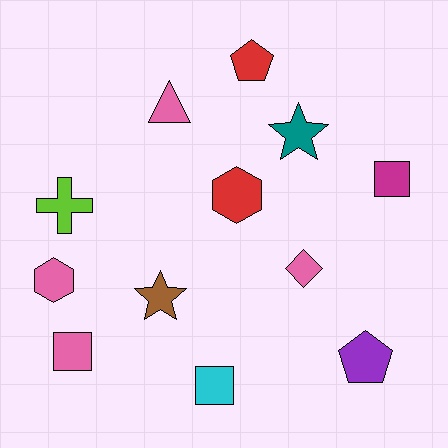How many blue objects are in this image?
There are no blue objects.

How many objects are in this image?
There are 12 objects.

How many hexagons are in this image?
There are 2 hexagons.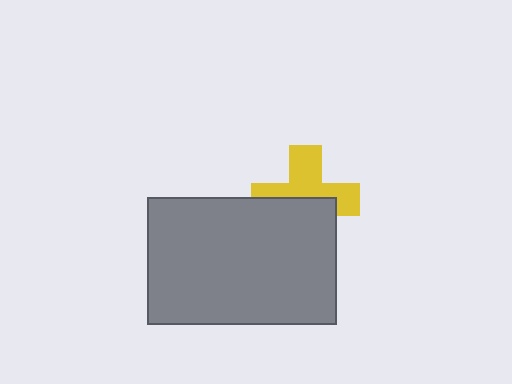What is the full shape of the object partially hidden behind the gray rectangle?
The partially hidden object is a yellow cross.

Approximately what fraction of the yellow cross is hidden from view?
Roughly 47% of the yellow cross is hidden behind the gray rectangle.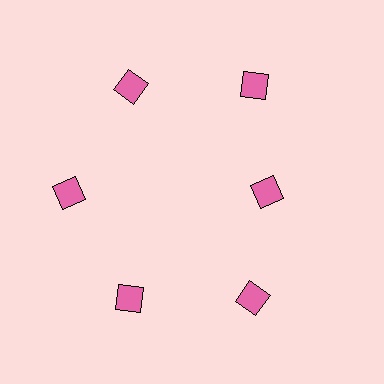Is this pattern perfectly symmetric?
No. The 6 pink diamonds are arranged in a ring, but one element near the 3 o'clock position is pulled inward toward the center, breaking the 6-fold rotational symmetry.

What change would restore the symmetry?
The symmetry would be restored by moving it outward, back onto the ring so that all 6 diamonds sit at equal angles and equal distance from the center.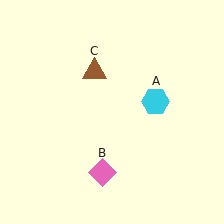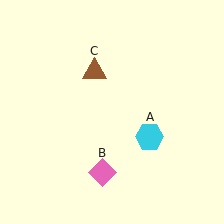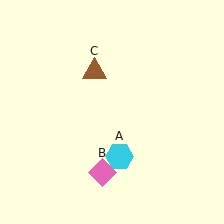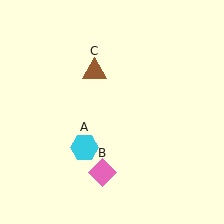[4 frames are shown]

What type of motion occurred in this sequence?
The cyan hexagon (object A) rotated clockwise around the center of the scene.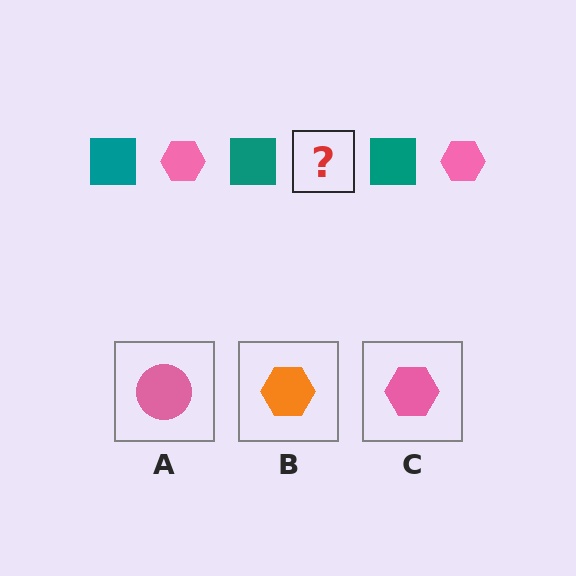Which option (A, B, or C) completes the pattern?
C.